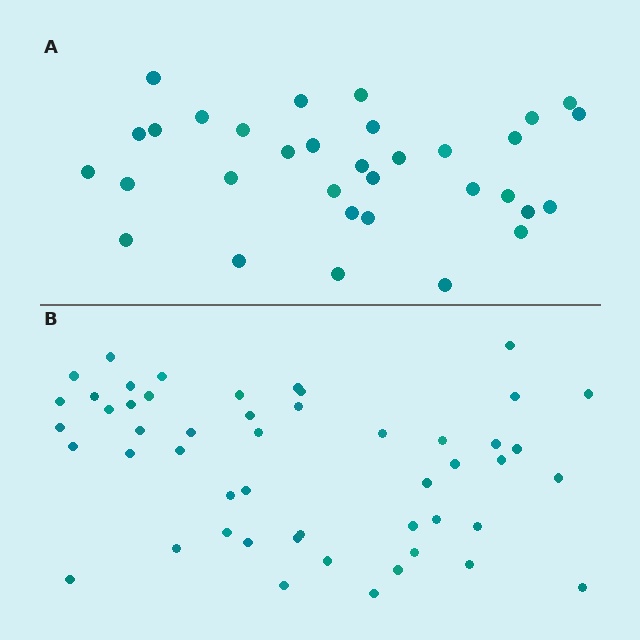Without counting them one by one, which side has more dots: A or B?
Region B (the bottom region) has more dots.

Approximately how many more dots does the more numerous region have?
Region B has approximately 15 more dots than region A.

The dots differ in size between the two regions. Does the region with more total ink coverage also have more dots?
No. Region A has more total ink coverage because its dots are larger, but region B actually contains more individual dots. Total area can be misleading — the number of items is what matters here.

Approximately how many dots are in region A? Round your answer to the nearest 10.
About 30 dots. (The exact count is 33, which rounds to 30.)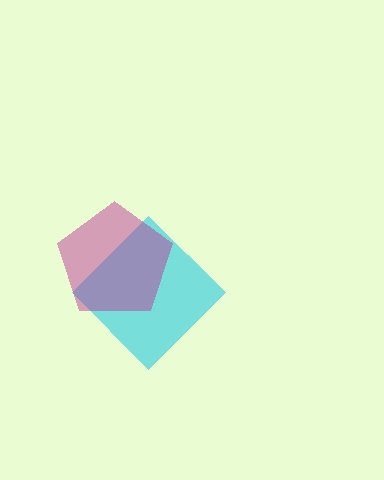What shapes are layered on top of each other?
The layered shapes are: a cyan diamond, a magenta pentagon.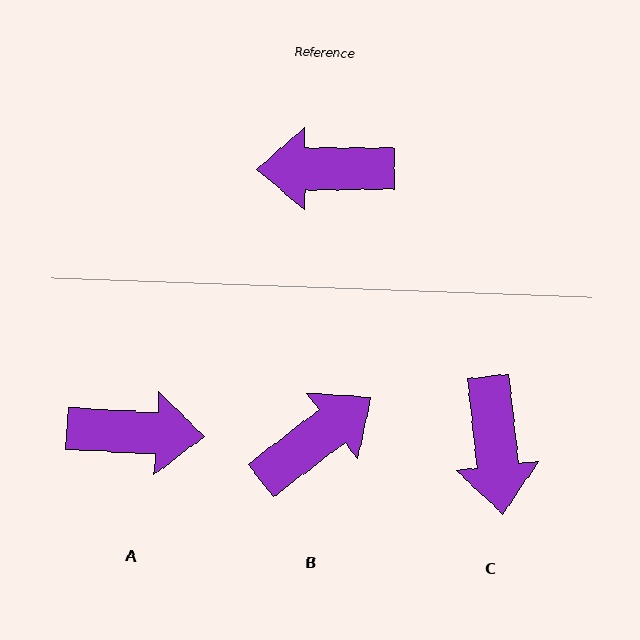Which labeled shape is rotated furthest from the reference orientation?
A, about 177 degrees away.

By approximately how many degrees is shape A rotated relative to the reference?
Approximately 177 degrees counter-clockwise.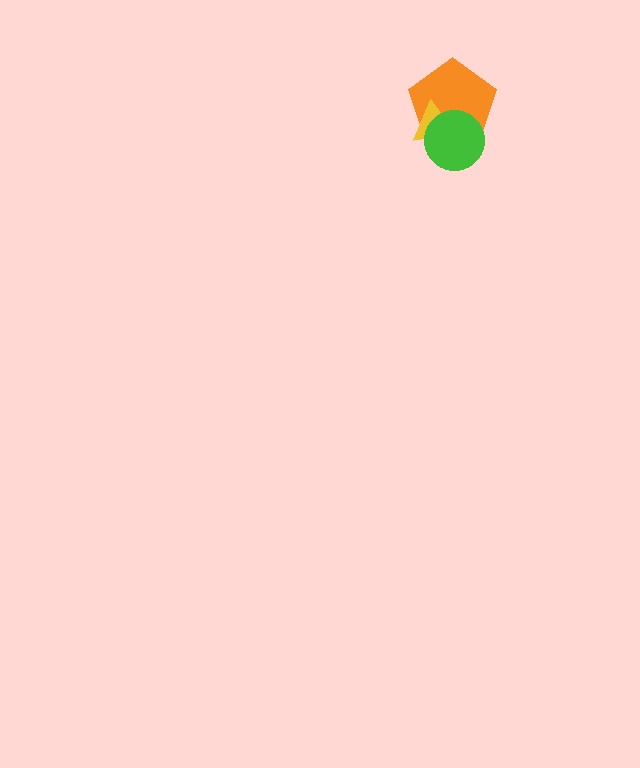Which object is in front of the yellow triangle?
The green circle is in front of the yellow triangle.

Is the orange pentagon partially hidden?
Yes, it is partially covered by another shape.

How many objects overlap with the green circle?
2 objects overlap with the green circle.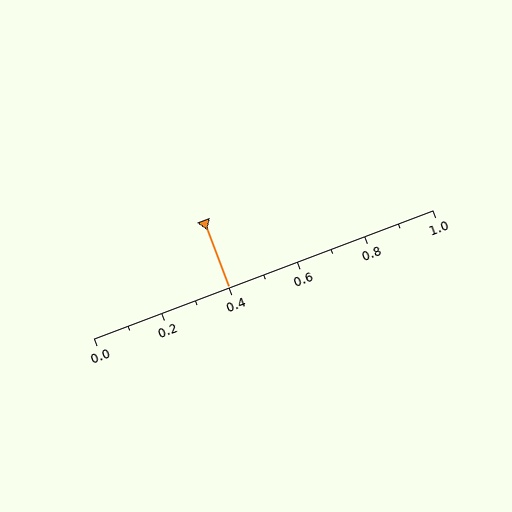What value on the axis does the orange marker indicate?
The marker indicates approximately 0.4.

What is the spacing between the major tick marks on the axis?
The major ticks are spaced 0.2 apart.